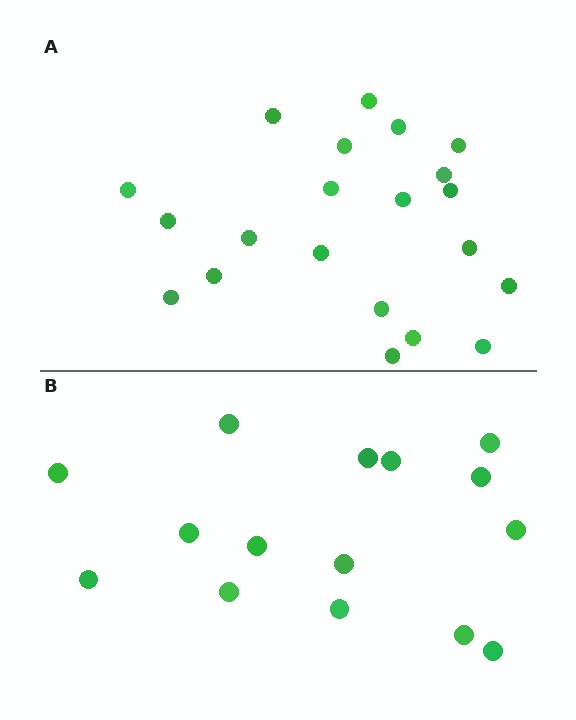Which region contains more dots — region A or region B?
Region A (the top region) has more dots.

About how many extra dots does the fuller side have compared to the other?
Region A has about 6 more dots than region B.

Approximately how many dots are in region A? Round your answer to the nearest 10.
About 20 dots. (The exact count is 21, which rounds to 20.)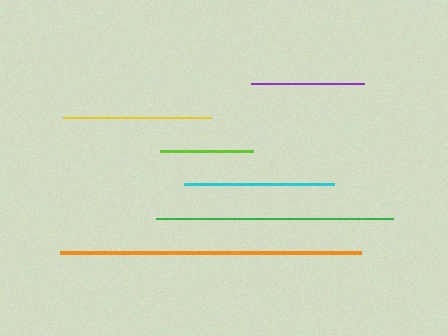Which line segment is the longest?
The orange line is the longest at approximately 301 pixels.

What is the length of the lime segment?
The lime segment is approximately 92 pixels long.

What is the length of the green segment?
The green segment is approximately 237 pixels long.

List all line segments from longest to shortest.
From longest to shortest: orange, green, cyan, yellow, purple, lime.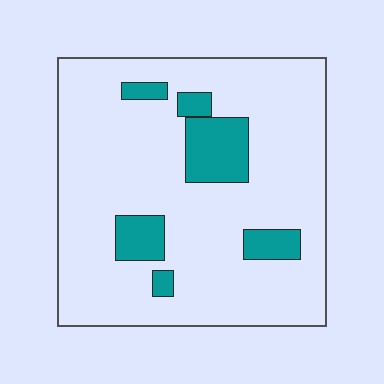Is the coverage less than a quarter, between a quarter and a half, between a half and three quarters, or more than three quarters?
Less than a quarter.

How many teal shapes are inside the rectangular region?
6.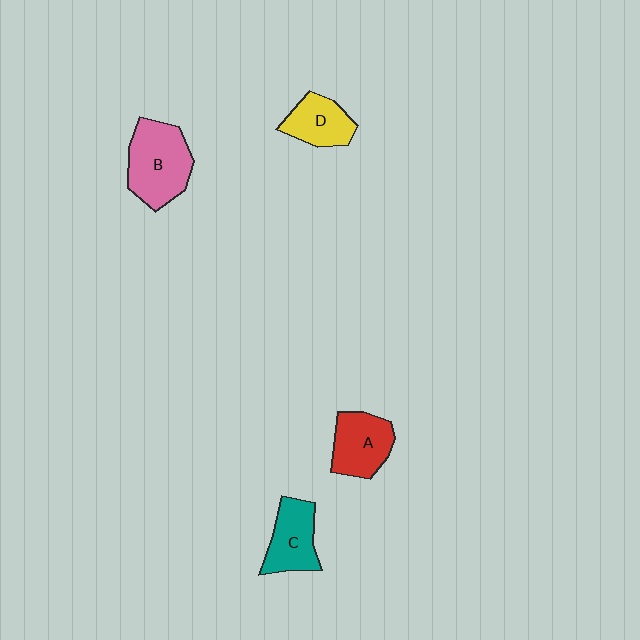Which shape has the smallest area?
Shape D (yellow).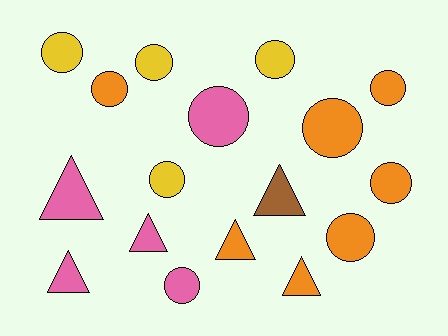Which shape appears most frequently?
Circle, with 11 objects.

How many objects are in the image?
There are 17 objects.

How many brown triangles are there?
There is 1 brown triangle.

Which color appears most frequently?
Orange, with 7 objects.